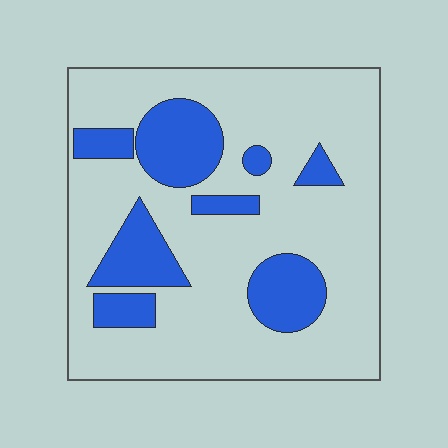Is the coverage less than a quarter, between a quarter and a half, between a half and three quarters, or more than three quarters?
Less than a quarter.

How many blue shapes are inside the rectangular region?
8.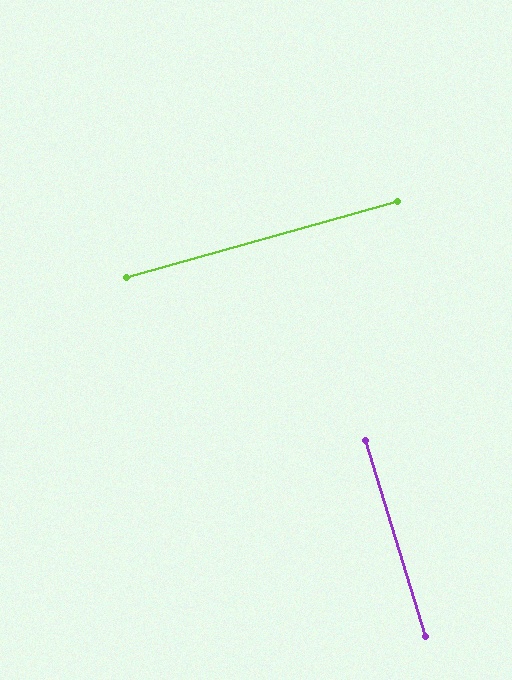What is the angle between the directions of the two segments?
Approximately 89 degrees.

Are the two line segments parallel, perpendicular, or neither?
Perpendicular — they meet at approximately 89°.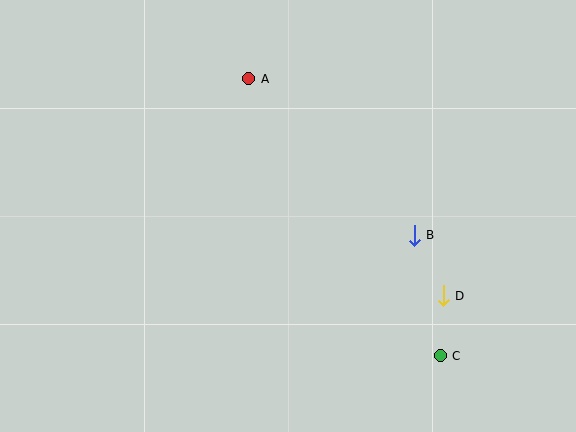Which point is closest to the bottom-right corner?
Point C is closest to the bottom-right corner.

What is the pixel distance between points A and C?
The distance between A and C is 337 pixels.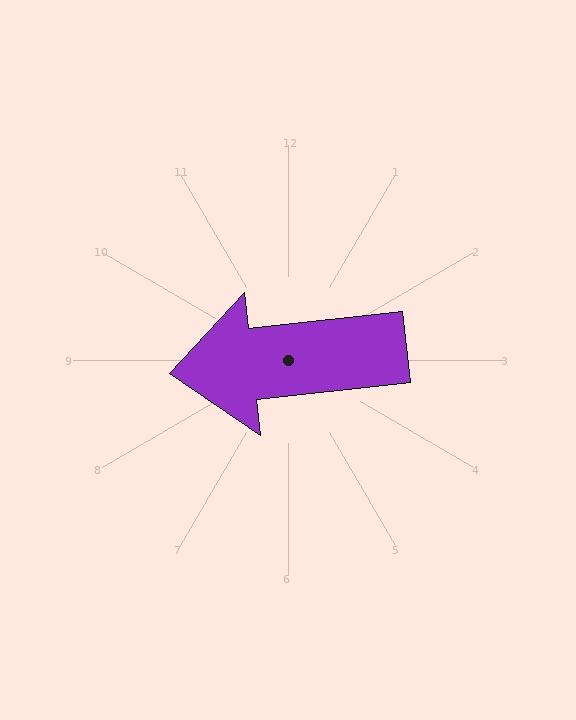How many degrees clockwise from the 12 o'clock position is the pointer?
Approximately 264 degrees.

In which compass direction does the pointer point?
West.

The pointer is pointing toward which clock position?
Roughly 9 o'clock.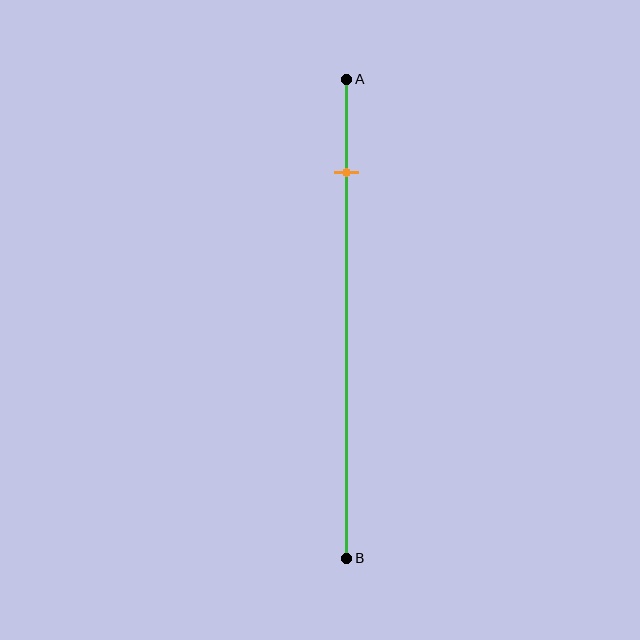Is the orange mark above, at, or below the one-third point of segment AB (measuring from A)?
The orange mark is above the one-third point of segment AB.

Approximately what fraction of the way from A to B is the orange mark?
The orange mark is approximately 20% of the way from A to B.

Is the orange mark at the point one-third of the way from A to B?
No, the mark is at about 20% from A, not at the 33% one-third point.